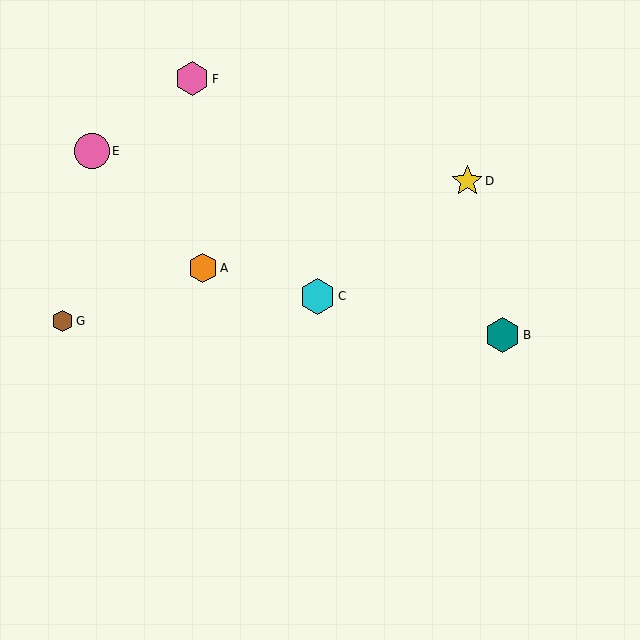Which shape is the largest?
The cyan hexagon (labeled C) is the largest.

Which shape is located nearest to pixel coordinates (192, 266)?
The orange hexagon (labeled A) at (203, 268) is nearest to that location.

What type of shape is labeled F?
Shape F is a pink hexagon.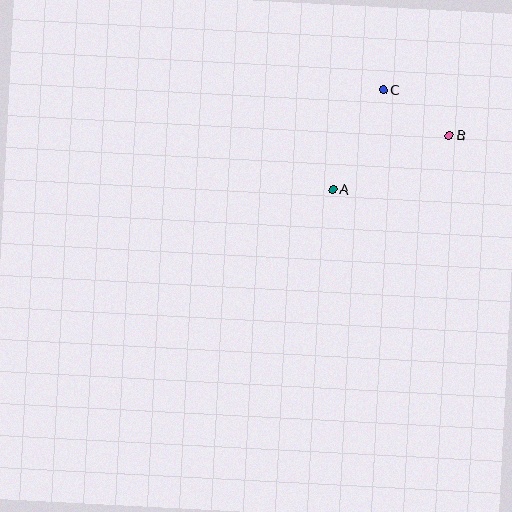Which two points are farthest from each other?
Points A and B are farthest from each other.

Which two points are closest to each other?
Points B and C are closest to each other.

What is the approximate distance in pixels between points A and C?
The distance between A and C is approximately 112 pixels.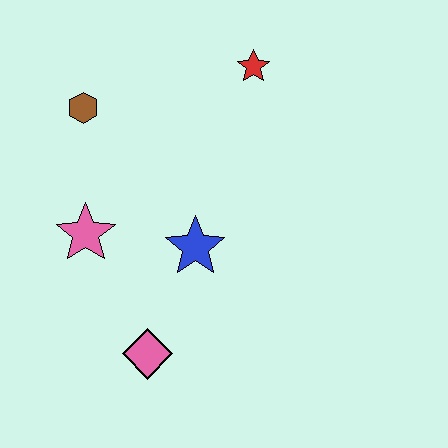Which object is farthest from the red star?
The pink diamond is farthest from the red star.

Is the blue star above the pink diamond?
Yes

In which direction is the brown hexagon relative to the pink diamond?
The brown hexagon is above the pink diamond.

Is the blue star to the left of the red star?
Yes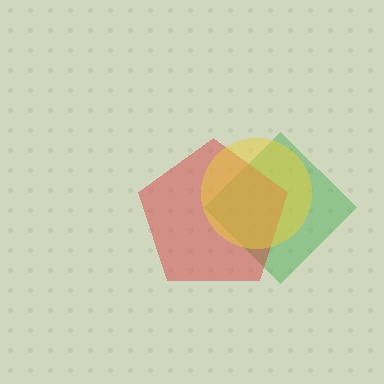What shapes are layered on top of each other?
The layered shapes are: a green diamond, a red pentagon, a yellow circle.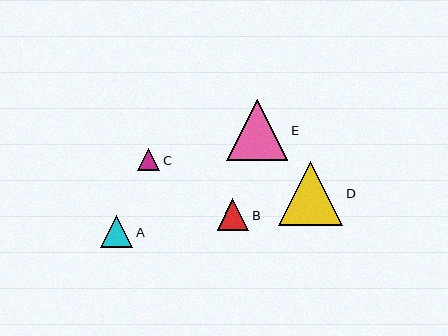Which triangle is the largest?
Triangle D is the largest with a size of approximately 64 pixels.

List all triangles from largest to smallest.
From largest to smallest: D, E, A, B, C.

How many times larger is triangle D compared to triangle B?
Triangle D is approximately 2.0 times the size of triangle B.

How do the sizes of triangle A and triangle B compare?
Triangle A and triangle B are approximately the same size.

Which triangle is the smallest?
Triangle C is the smallest with a size of approximately 22 pixels.